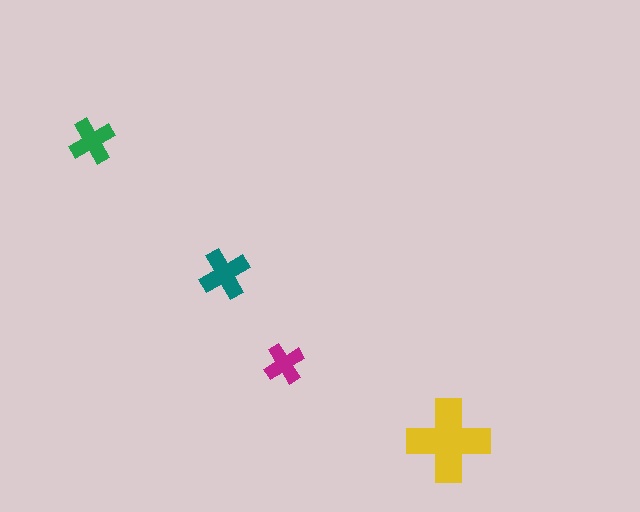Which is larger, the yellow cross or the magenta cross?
The yellow one.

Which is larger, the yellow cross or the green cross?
The yellow one.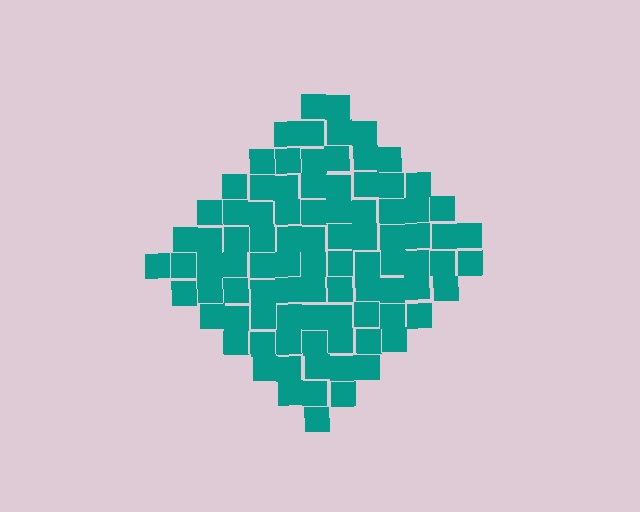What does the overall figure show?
The overall figure shows a diamond.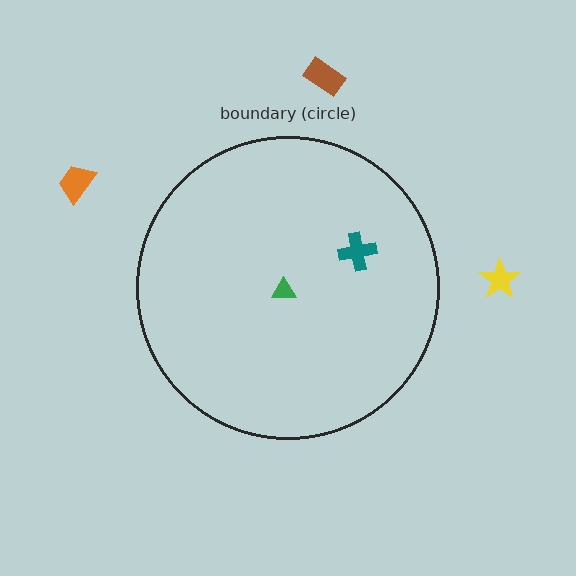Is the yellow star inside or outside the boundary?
Outside.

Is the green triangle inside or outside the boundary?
Inside.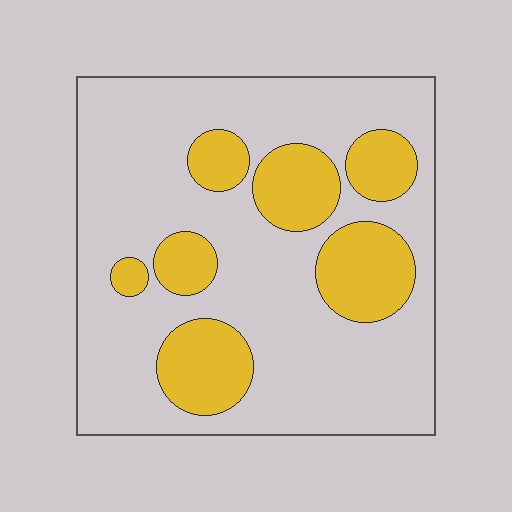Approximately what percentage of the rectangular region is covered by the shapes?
Approximately 25%.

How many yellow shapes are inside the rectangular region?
7.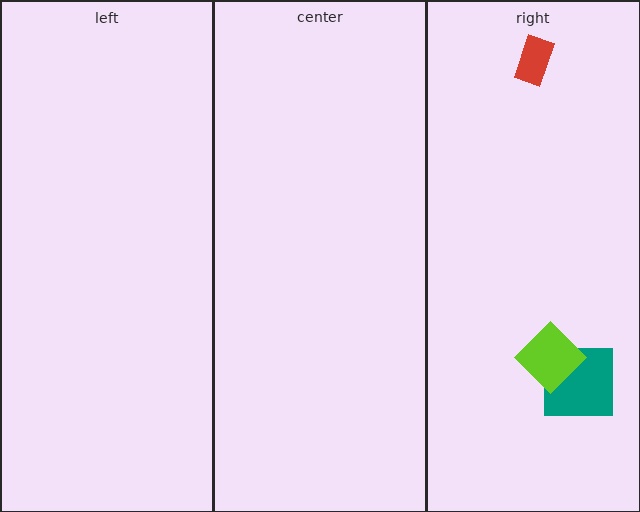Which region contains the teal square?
The right region.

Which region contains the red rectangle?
The right region.